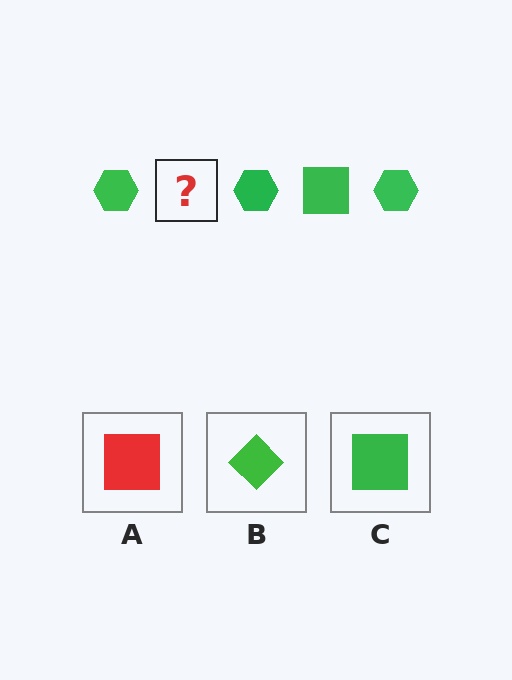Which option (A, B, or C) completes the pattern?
C.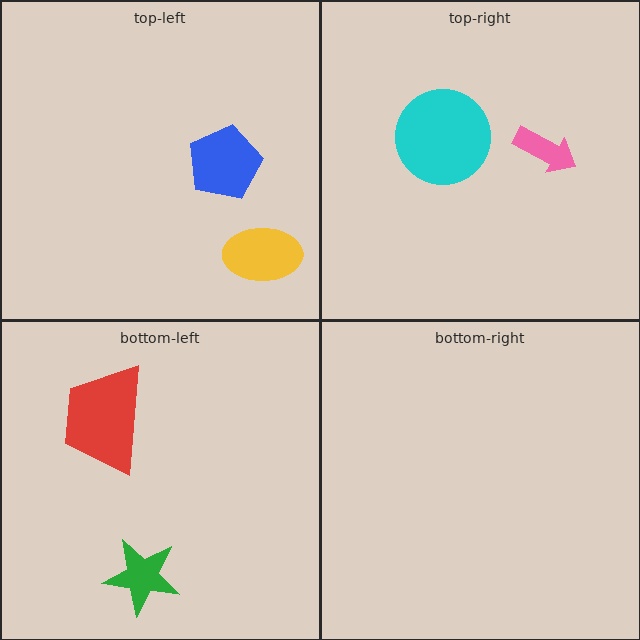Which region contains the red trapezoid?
The bottom-left region.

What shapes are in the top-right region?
The cyan circle, the pink arrow.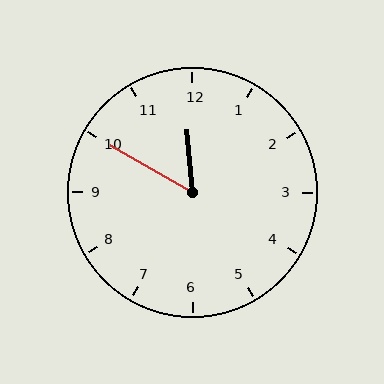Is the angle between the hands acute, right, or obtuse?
It is acute.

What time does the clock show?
11:50.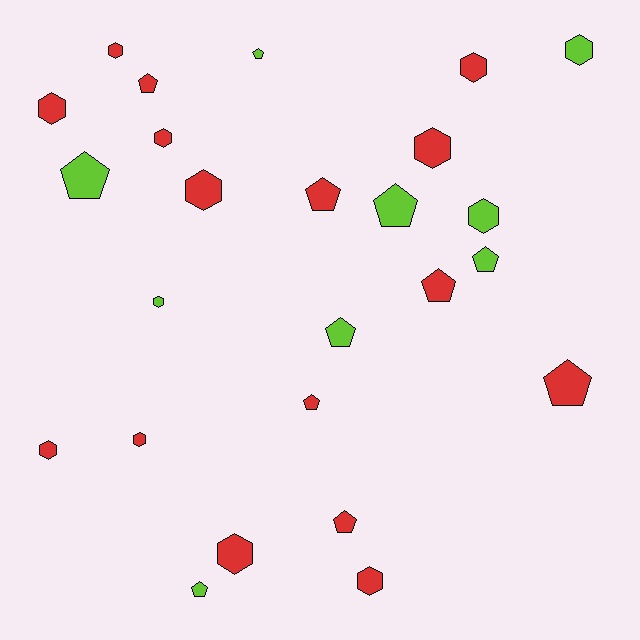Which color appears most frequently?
Red, with 16 objects.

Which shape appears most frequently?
Hexagon, with 13 objects.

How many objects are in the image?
There are 25 objects.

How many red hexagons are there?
There are 10 red hexagons.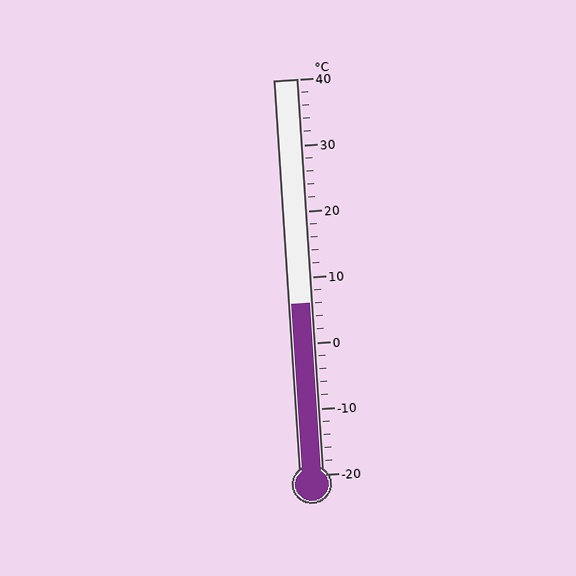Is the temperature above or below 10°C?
The temperature is below 10°C.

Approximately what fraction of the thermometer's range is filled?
The thermometer is filled to approximately 45% of its range.